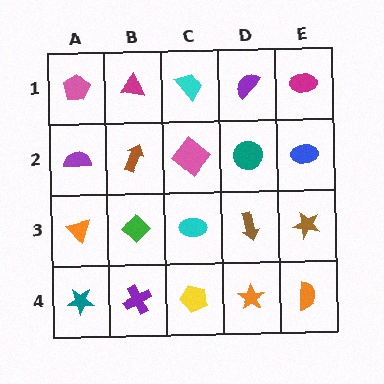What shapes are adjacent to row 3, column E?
A blue ellipse (row 2, column E), an orange semicircle (row 4, column E), a brown arrow (row 3, column D).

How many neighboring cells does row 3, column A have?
3.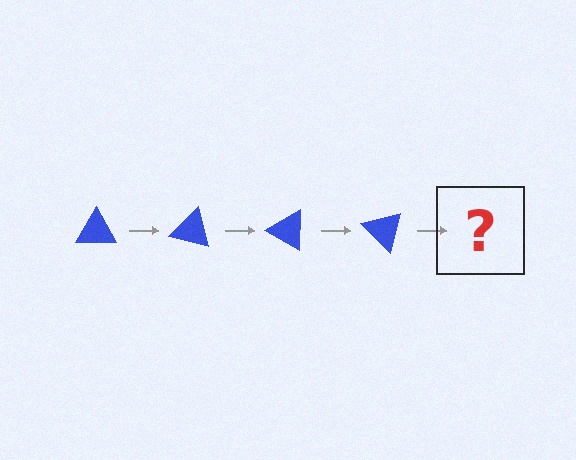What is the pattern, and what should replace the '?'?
The pattern is that the triangle rotates 15 degrees each step. The '?' should be a blue triangle rotated 60 degrees.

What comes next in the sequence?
The next element should be a blue triangle rotated 60 degrees.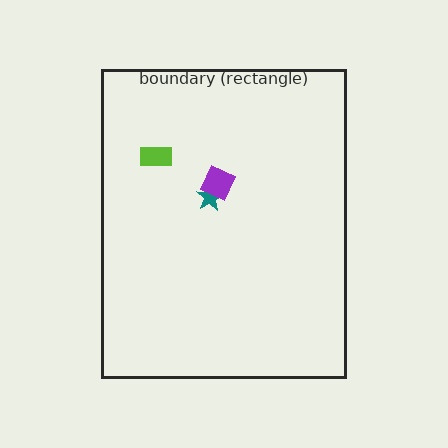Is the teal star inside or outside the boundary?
Inside.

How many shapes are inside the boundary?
3 inside, 0 outside.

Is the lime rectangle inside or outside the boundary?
Inside.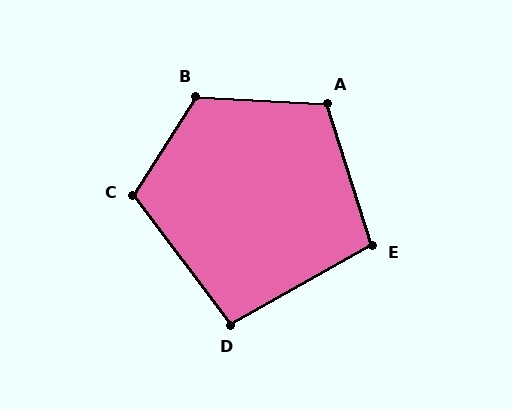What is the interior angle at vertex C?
Approximately 111 degrees (obtuse).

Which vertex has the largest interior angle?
B, at approximately 120 degrees.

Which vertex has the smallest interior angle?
D, at approximately 97 degrees.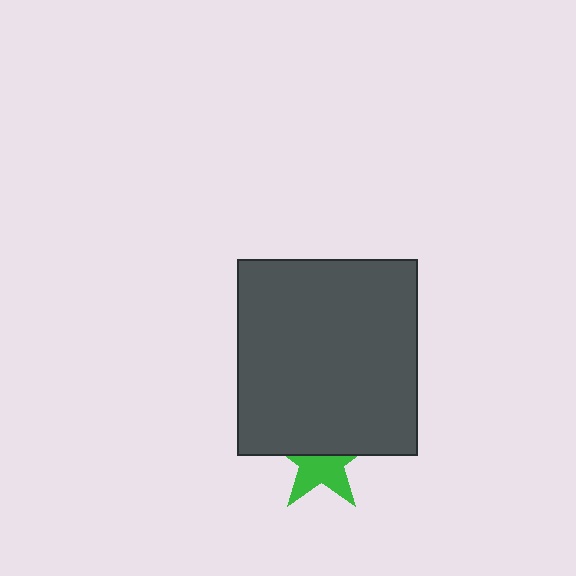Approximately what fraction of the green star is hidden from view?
Roughly 47% of the green star is hidden behind the dark gray rectangle.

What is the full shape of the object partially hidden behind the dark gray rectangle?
The partially hidden object is a green star.